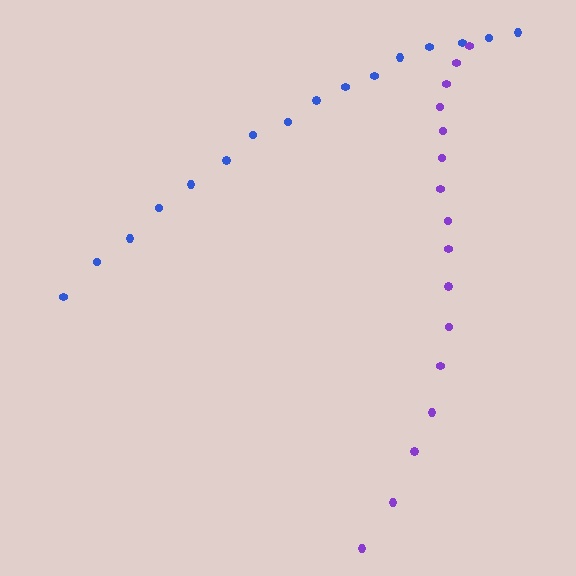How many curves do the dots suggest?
There are 2 distinct paths.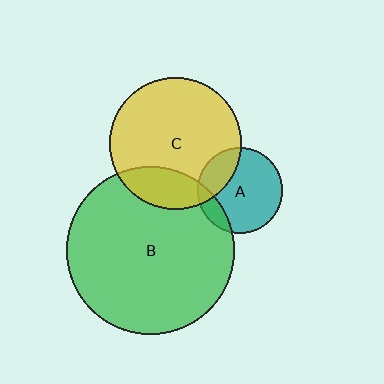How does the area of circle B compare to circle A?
Approximately 3.9 times.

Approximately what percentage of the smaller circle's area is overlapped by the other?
Approximately 15%.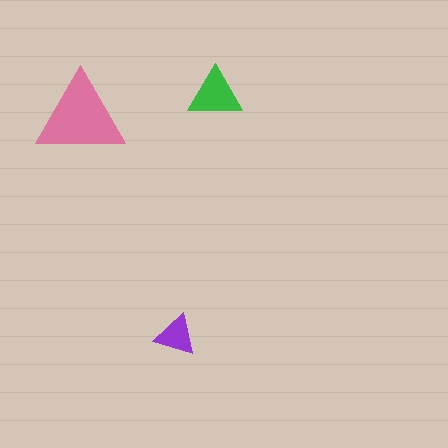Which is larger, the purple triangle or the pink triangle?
The pink one.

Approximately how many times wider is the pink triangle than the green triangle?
About 1.5 times wider.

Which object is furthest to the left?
The pink triangle is leftmost.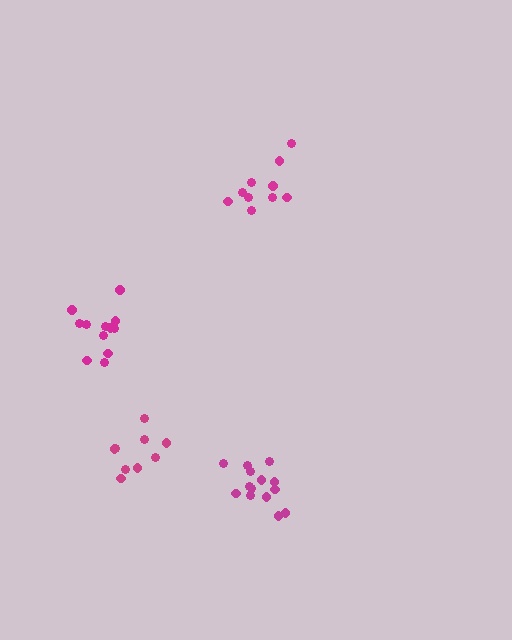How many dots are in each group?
Group 1: 10 dots, Group 2: 9 dots, Group 3: 12 dots, Group 4: 14 dots (45 total).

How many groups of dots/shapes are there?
There are 4 groups.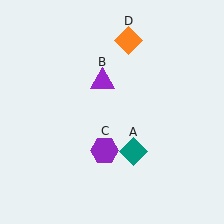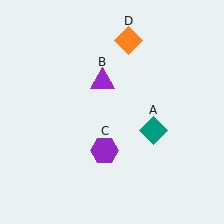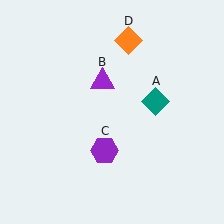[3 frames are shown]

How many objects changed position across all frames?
1 object changed position: teal diamond (object A).